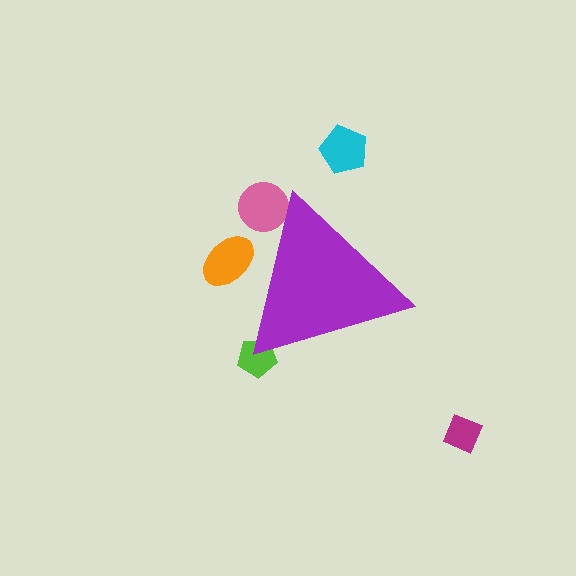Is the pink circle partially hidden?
Yes, the pink circle is partially hidden behind the purple triangle.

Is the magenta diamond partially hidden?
No, the magenta diamond is fully visible.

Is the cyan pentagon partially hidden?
No, the cyan pentagon is fully visible.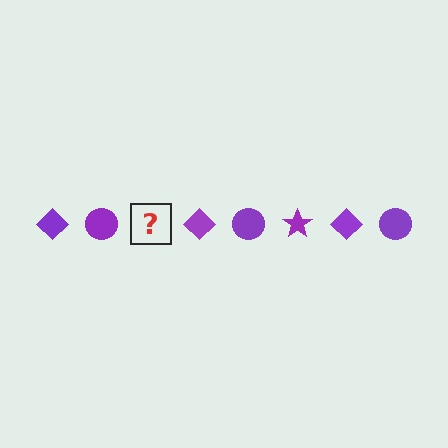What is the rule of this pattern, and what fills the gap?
The rule is that the pattern cycles through diamond, circle, star shapes in purple. The gap should be filled with a purple star.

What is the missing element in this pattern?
The missing element is a purple star.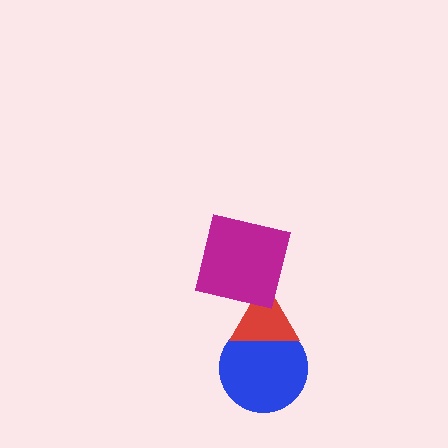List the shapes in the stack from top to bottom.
From top to bottom: the magenta square, the red triangle, the blue circle.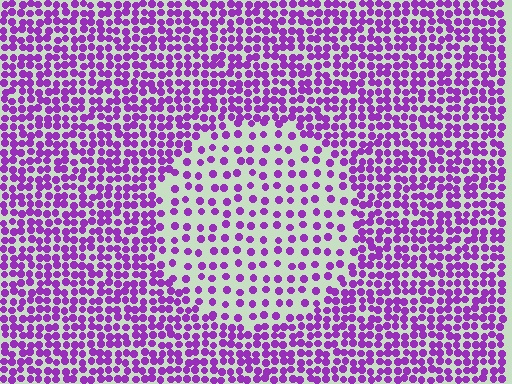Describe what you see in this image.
The image contains small purple elements arranged at two different densities. A circle-shaped region is visible where the elements are less densely packed than the surrounding area.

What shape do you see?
I see a circle.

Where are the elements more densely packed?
The elements are more densely packed outside the circle boundary.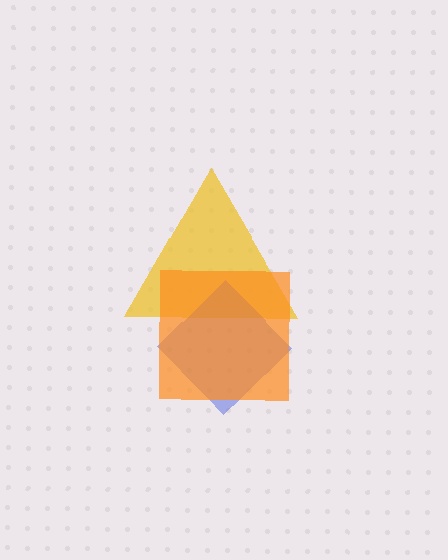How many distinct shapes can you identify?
There are 3 distinct shapes: a yellow triangle, a blue diamond, an orange square.